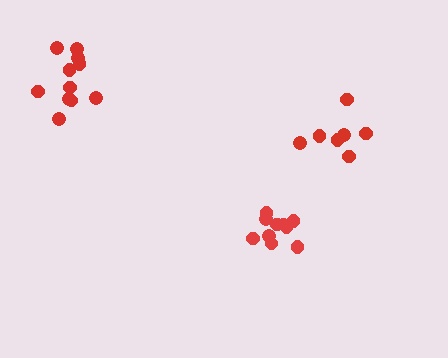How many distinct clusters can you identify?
There are 3 distinct clusters.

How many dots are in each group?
Group 1: 10 dots, Group 2: 11 dots, Group 3: 7 dots (28 total).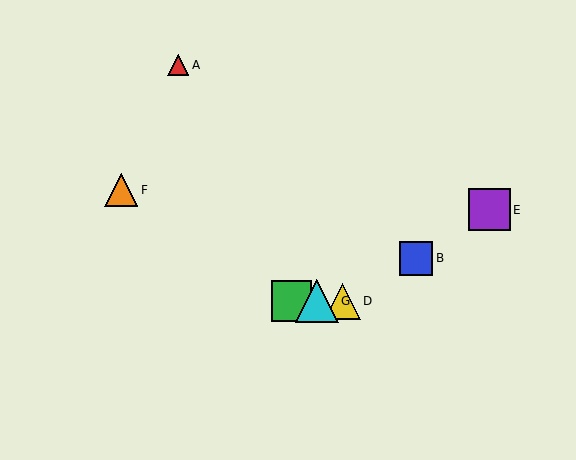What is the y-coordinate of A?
Object A is at y≈65.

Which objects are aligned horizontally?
Objects C, D, G are aligned horizontally.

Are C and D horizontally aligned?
Yes, both are at y≈301.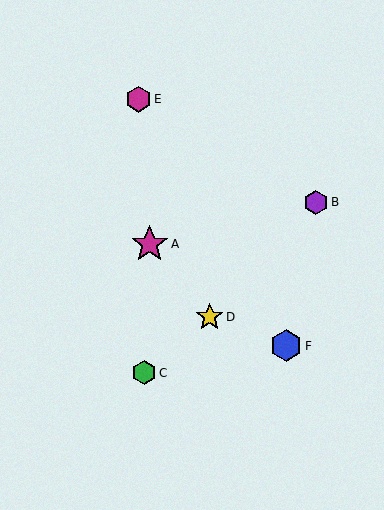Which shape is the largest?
The magenta star (labeled A) is the largest.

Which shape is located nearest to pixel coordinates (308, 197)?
The purple hexagon (labeled B) at (316, 202) is nearest to that location.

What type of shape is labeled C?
Shape C is a green hexagon.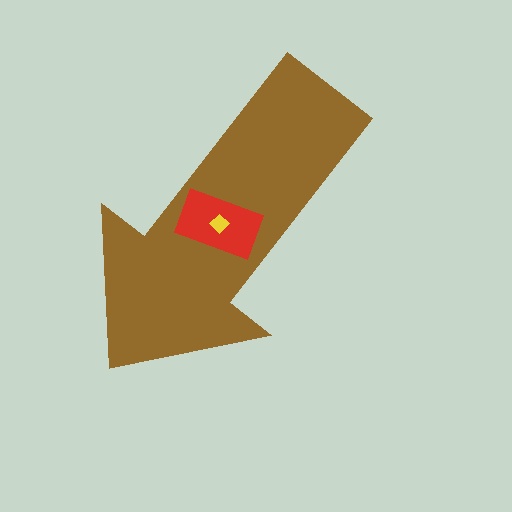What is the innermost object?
The yellow diamond.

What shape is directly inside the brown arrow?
The red rectangle.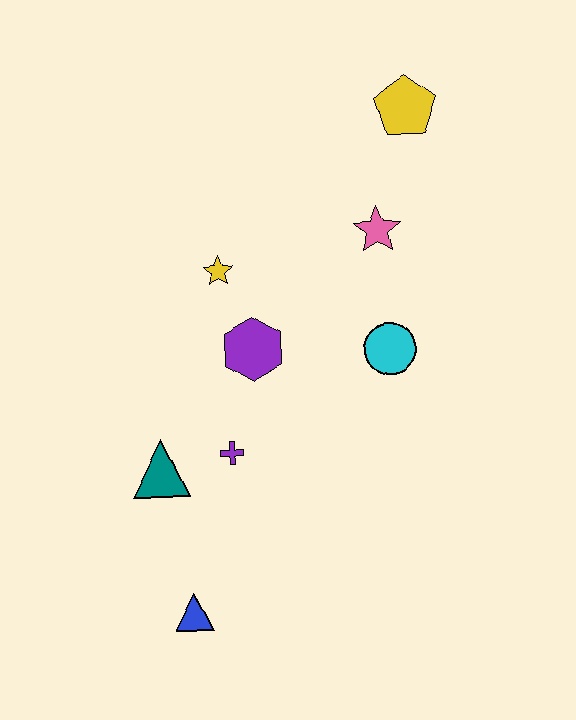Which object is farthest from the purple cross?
The yellow pentagon is farthest from the purple cross.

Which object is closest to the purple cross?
The teal triangle is closest to the purple cross.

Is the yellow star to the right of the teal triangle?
Yes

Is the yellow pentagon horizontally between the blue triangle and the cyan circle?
No